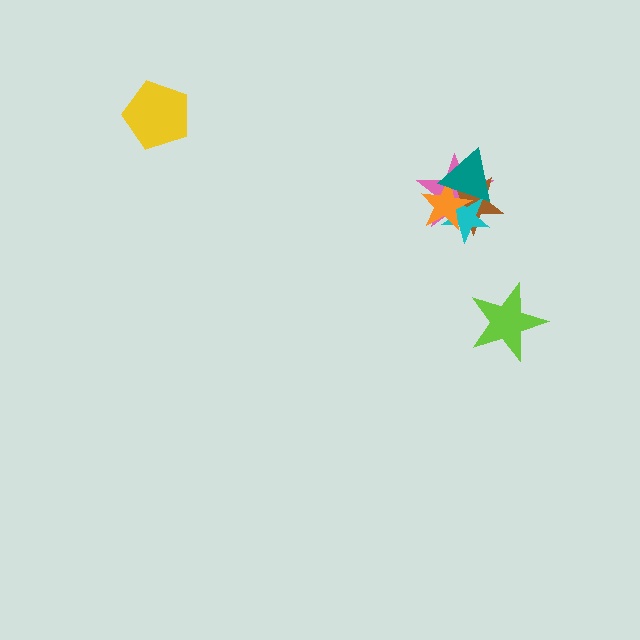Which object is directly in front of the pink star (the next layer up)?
The brown star is directly in front of the pink star.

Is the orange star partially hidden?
Yes, it is partially covered by another shape.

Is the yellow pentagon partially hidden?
No, no other shape covers it.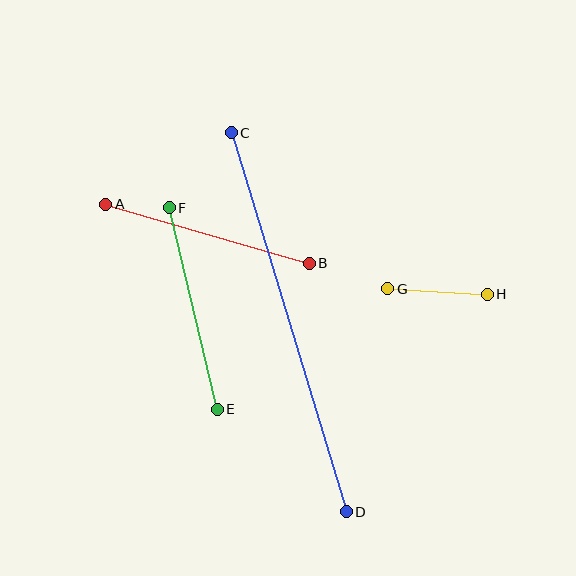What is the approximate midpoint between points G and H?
The midpoint is at approximately (438, 292) pixels.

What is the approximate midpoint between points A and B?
The midpoint is at approximately (207, 234) pixels.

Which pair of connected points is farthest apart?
Points C and D are farthest apart.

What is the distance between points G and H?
The distance is approximately 100 pixels.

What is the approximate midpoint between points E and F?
The midpoint is at approximately (193, 309) pixels.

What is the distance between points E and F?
The distance is approximately 207 pixels.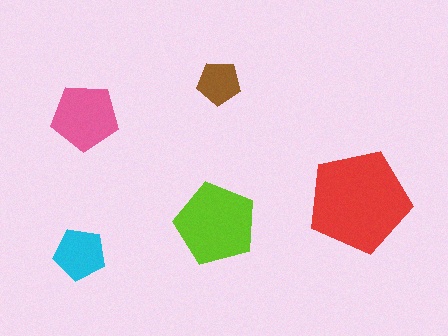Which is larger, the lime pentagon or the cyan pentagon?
The lime one.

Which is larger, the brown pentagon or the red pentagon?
The red one.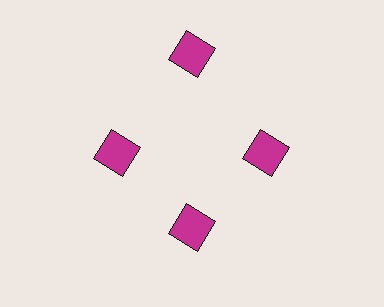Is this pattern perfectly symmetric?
No. The 4 magenta diamonds are arranged in a ring, but one element near the 12 o'clock position is pushed outward from the center, breaking the 4-fold rotational symmetry.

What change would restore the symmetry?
The symmetry would be restored by moving it inward, back onto the ring so that all 4 diamonds sit at equal angles and equal distance from the center.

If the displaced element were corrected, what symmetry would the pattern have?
It would have 4-fold rotational symmetry — the pattern would map onto itself every 90 degrees.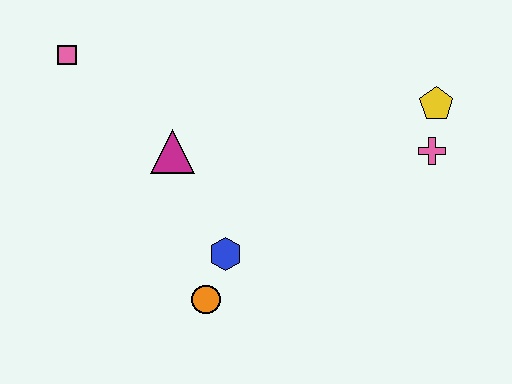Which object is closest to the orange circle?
The blue hexagon is closest to the orange circle.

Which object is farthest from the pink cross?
The pink square is farthest from the pink cross.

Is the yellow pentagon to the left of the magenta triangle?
No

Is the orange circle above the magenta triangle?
No